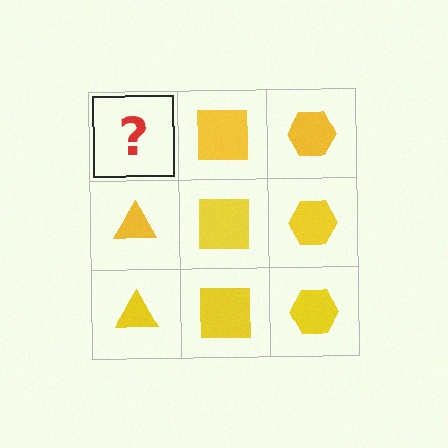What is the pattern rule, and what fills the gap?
The rule is that each column has a consistent shape. The gap should be filled with a yellow triangle.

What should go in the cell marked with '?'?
The missing cell should contain a yellow triangle.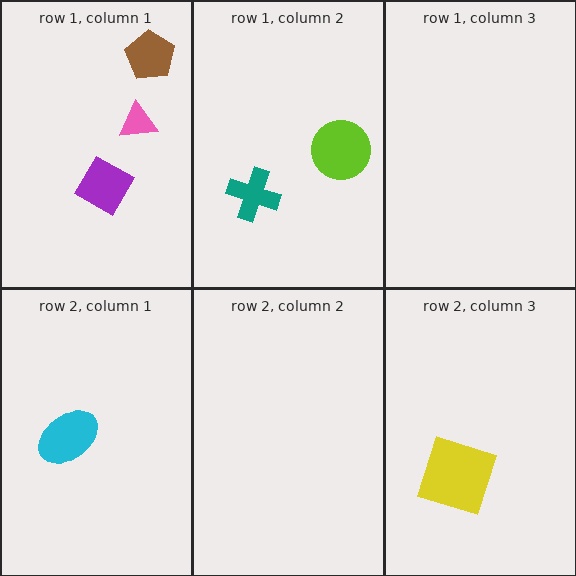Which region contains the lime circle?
The row 1, column 2 region.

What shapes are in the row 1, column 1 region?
The pink triangle, the purple diamond, the brown pentagon.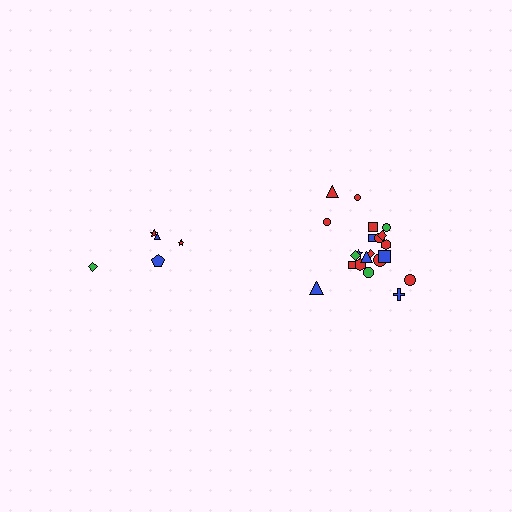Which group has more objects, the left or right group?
The right group.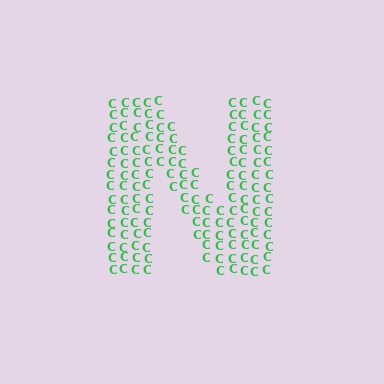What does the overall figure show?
The overall figure shows the letter N.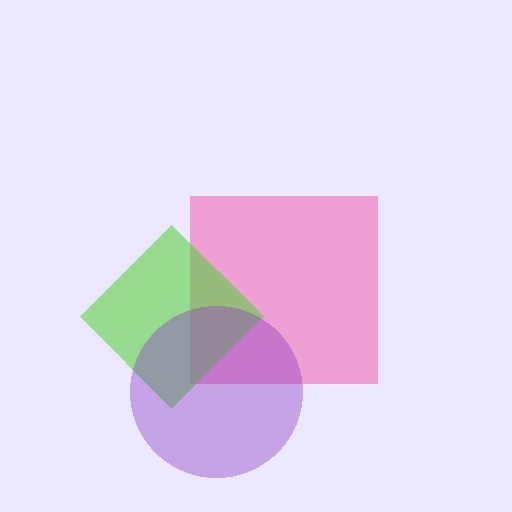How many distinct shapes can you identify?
There are 3 distinct shapes: a pink square, a lime diamond, a purple circle.